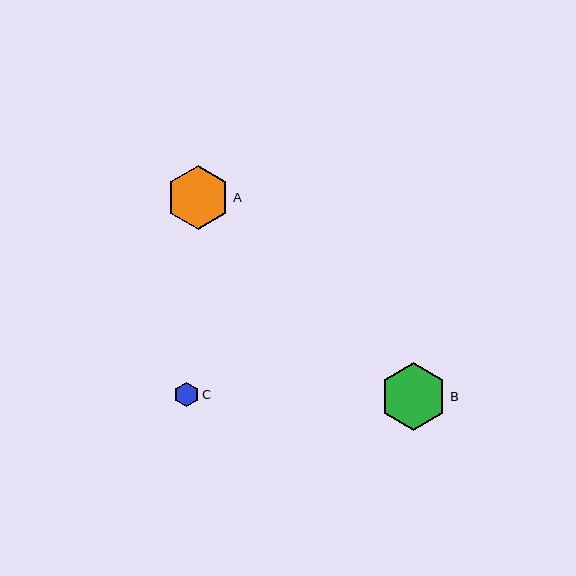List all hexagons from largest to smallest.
From largest to smallest: B, A, C.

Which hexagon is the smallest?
Hexagon C is the smallest with a size of approximately 25 pixels.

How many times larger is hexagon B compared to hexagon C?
Hexagon B is approximately 2.7 times the size of hexagon C.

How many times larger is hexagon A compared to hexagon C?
Hexagon A is approximately 2.6 times the size of hexagon C.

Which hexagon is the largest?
Hexagon B is the largest with a size of approximately 67 pixels.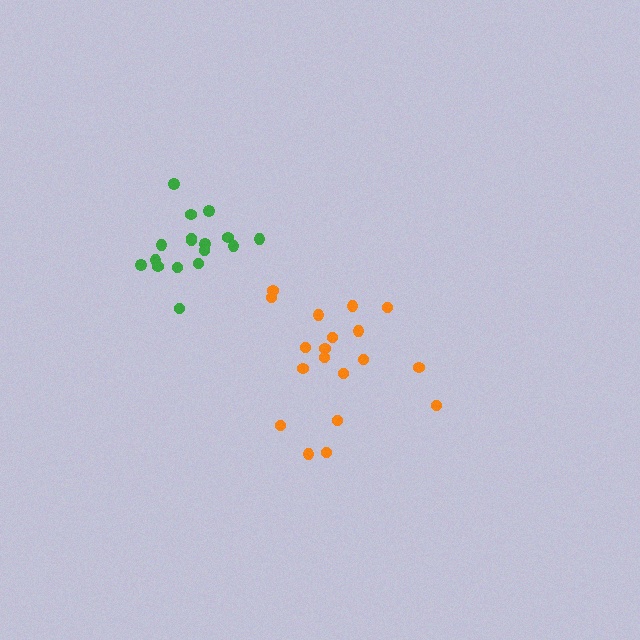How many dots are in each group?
Group 1: 17 dots, Group 2: 19 dots (36 total).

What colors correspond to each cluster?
The clusters are colored: green, orange.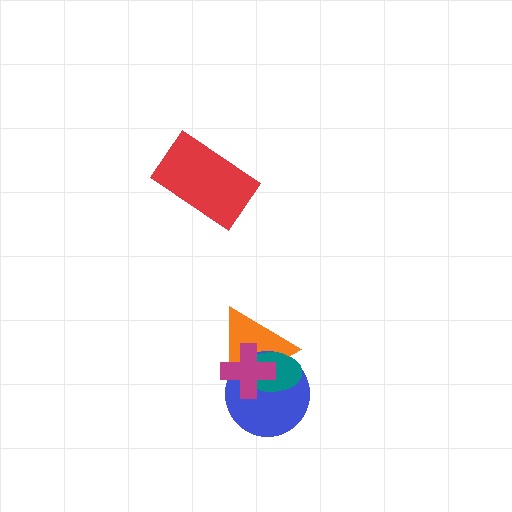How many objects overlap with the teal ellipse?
3 objects overlap with the teal ellipse.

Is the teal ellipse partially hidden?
Yes, it is partially covered by another shape.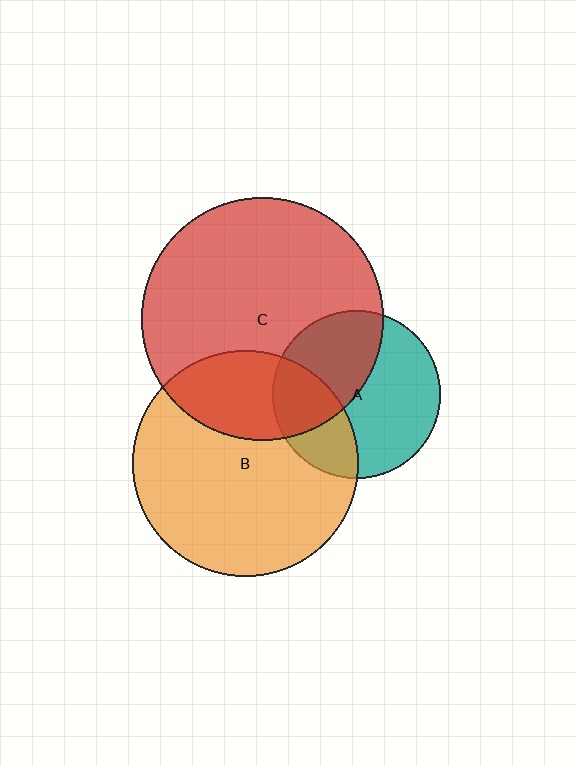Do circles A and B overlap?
Yes.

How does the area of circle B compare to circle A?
Approximately 1.8 times.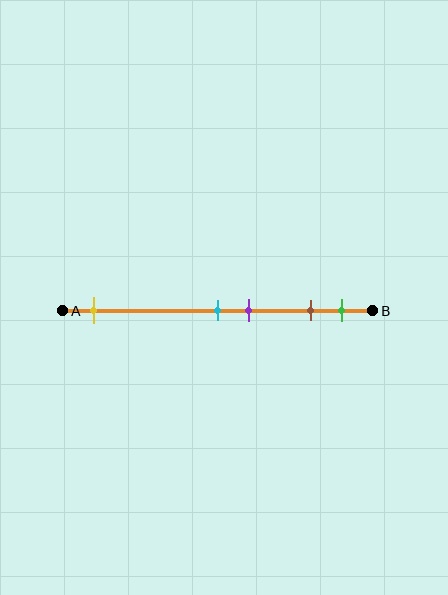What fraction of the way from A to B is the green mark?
The green mark is approximately 90% (0.9) of the way from A to B.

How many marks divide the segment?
There are 5 marks dividing the segment.